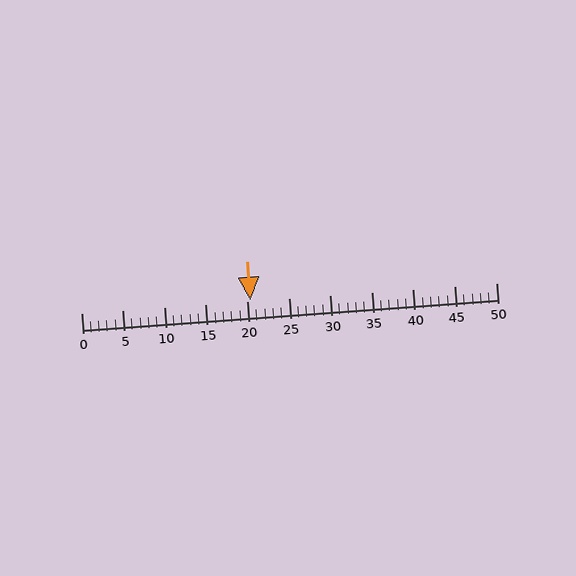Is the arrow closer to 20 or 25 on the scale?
The arrow is closer to 20.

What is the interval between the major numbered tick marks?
The major tick marks are spaced 5 units apart.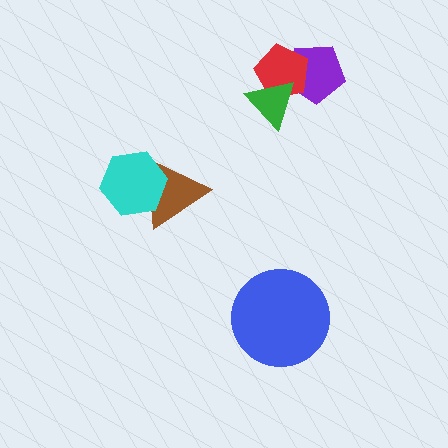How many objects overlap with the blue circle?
0 objects overlap with the blue circle.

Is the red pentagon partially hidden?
Yes, it is partially covered by another shape.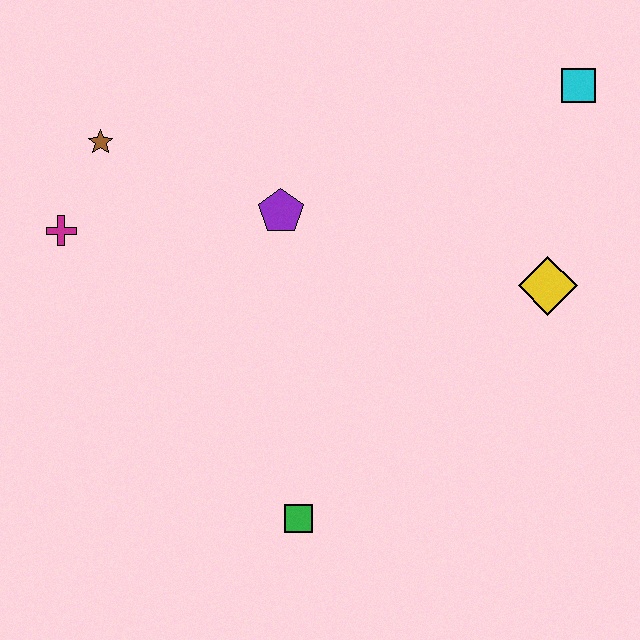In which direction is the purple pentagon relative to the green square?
The purple pentagon is above the green square.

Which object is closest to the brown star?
The magenta cross is closest to the brown star.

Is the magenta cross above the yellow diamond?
Yes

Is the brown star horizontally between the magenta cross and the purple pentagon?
Yes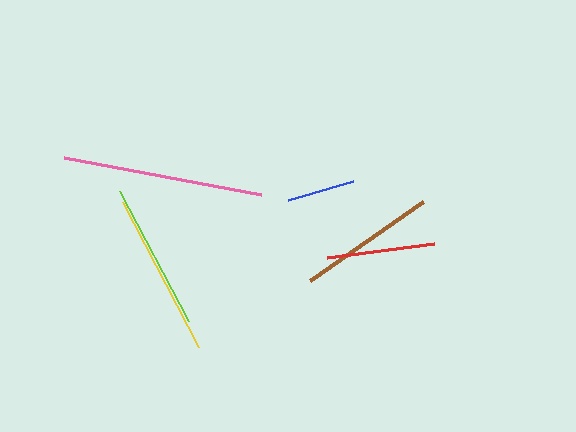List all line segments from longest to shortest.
From longest to shortest: pink, yellow, lime, brown, red, blue.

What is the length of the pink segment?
The pink segment is approximately 200 pixels long.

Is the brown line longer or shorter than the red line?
The brown line is longer than the red line.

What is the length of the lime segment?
The lime segment is approximately 148 pixels long.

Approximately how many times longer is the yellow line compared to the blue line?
The yellow line is approximately 2.4 times the length of the blue line.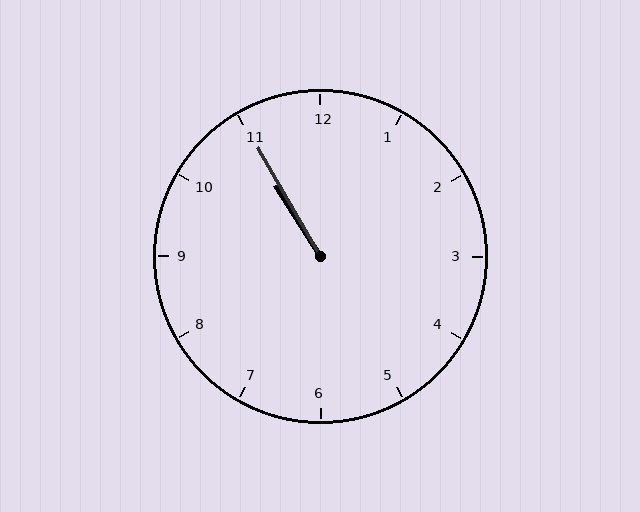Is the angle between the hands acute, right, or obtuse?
It is acute.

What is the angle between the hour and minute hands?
Approximately 2 degrees.